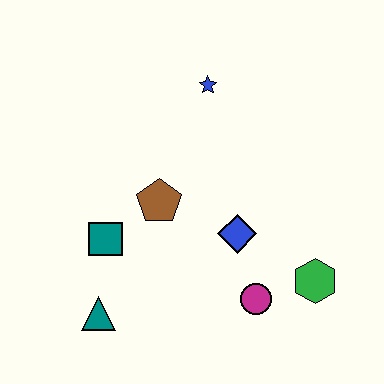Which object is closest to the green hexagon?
The magenta circle is closest to the green hexagon.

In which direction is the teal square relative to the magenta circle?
The teal square is to the left of the magenta circle.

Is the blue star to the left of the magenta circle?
Yes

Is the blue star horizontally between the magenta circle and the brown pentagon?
Yes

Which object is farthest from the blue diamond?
The teal triangle is farthest from the blue diamond.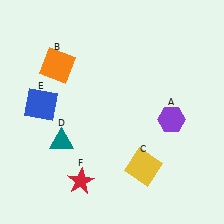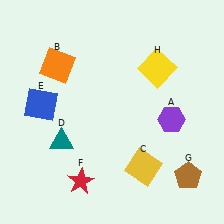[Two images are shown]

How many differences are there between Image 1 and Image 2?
There are 2 differences between the two images.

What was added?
A brown pentagon (G), a yellow square (H) were added in Image 2.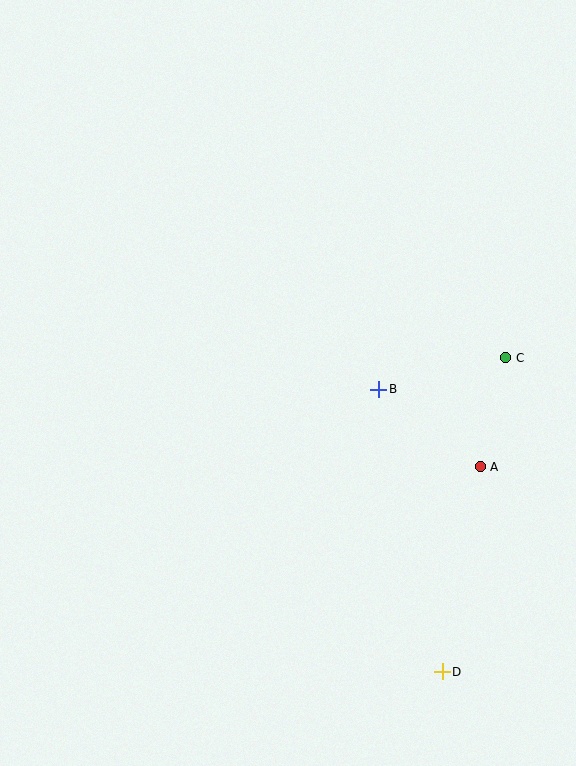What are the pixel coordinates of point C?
Point C is at (506, 358).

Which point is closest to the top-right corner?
Point C is closest to the top-right corner.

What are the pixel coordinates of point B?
Point B is at (379, 389).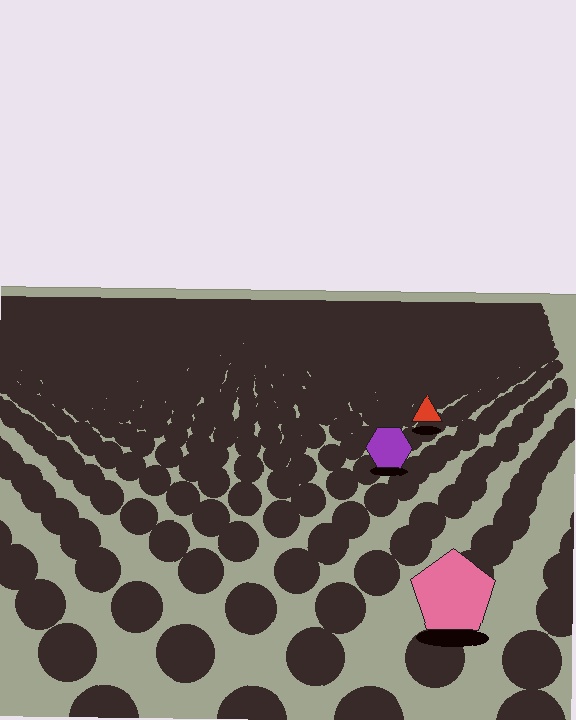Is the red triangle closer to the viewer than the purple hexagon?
No. The purple hexagon is closer — you can tell from the texture gradient: the ground texture is coarser near it.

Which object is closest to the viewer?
The pink pentagon is closest. The texture marks near it are larger and more spread out.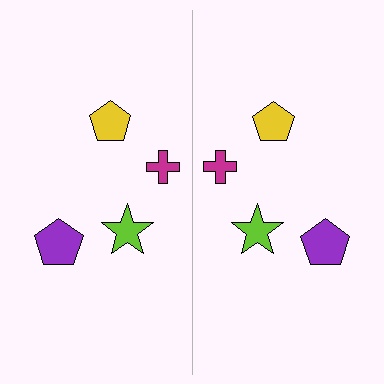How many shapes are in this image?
There are 8 shapes in this image.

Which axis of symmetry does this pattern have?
The pattern has a vertical axis of symmetry running through the center of the image.